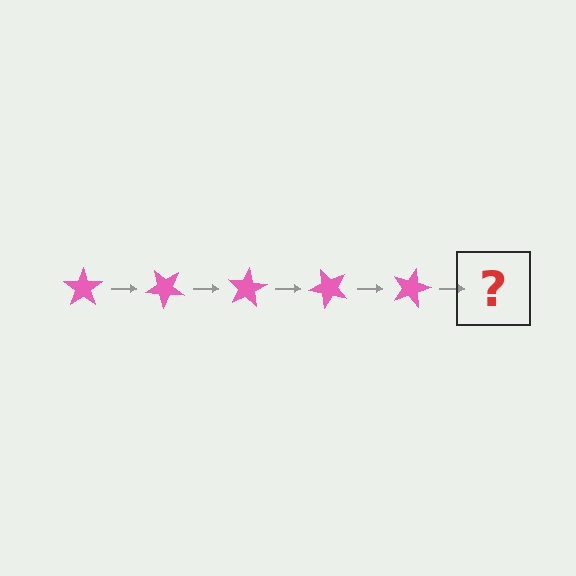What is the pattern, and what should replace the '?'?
The pattern is that the star rotates 40 degrees each step. The '?' should be a pink star rotated 200 degrees.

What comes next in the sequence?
The next element should be a pink star rotated 200 degrees.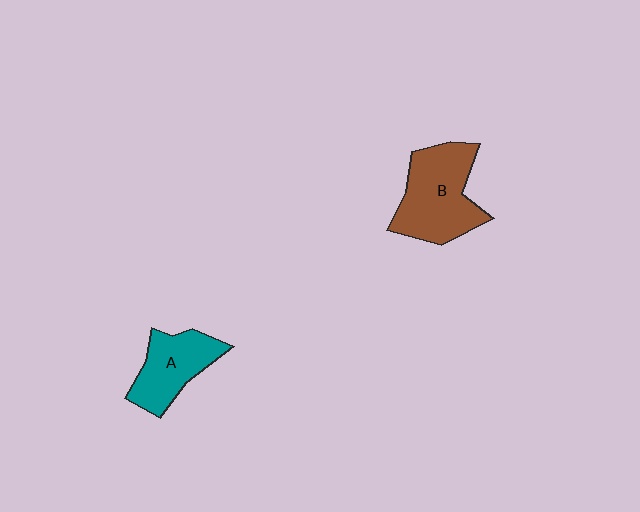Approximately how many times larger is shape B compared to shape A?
Approximately 1.4 times.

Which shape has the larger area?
Shape B (brown).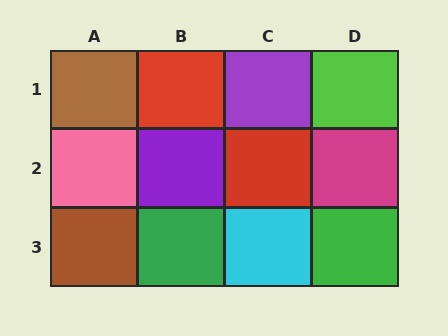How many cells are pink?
1 cell is pink.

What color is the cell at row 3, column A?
Brown.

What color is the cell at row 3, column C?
Cyan.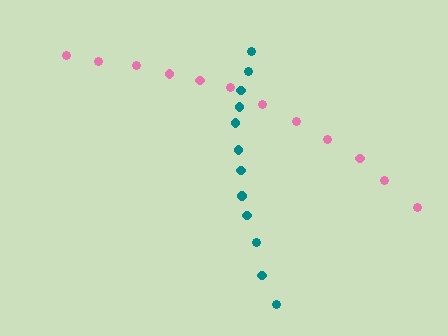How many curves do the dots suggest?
There are 2 distinct paths.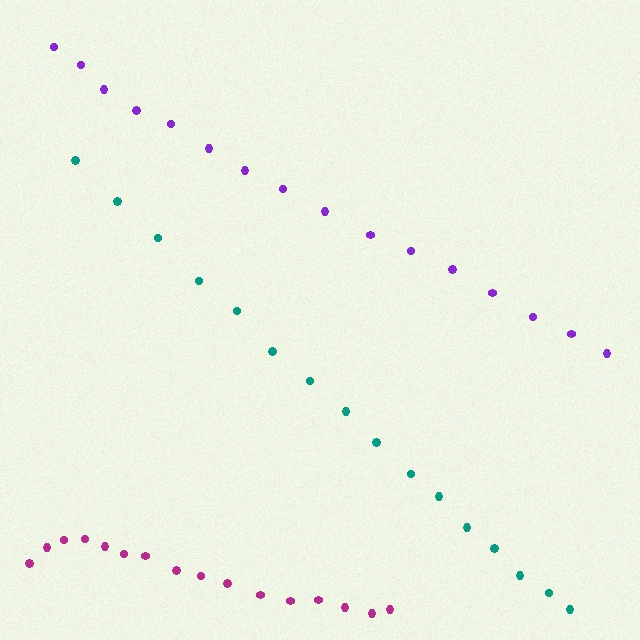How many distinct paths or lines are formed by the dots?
There are 3 distinct paths.